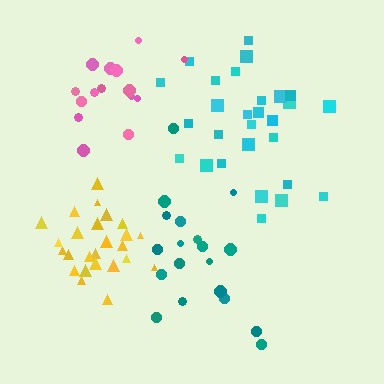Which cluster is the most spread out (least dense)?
Teal.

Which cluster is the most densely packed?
Yellow.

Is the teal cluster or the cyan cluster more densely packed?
Cyan.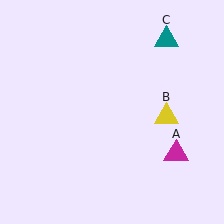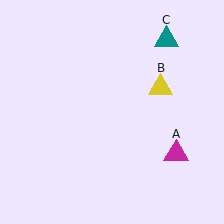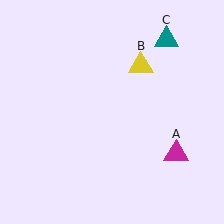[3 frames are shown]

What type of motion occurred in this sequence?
The yellow triangle (object B) rotated counterclockwise around the center of the scene.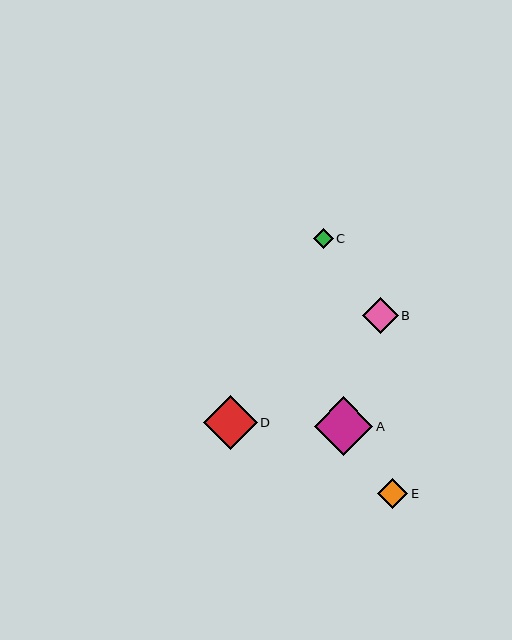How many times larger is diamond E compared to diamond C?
Diamond E is approximately 1.6 times the size of diamond C.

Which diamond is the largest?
Diamond A is the largest with a size of approximately 58 pixels.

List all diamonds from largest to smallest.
From largest to smallest: A, D, B, E, C.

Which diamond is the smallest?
Diamond C is the smallest with a size of approximately 19 pixels.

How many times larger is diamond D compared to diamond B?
Diamond D is approximately 1.5 times the size of diamond B.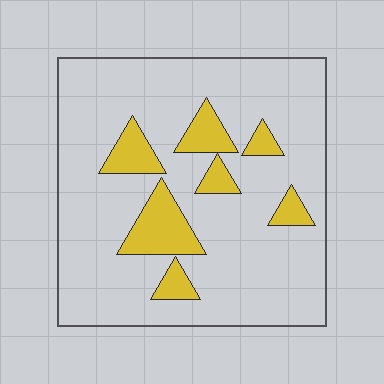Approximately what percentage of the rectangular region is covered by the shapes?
Approximately 15%.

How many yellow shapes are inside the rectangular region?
7.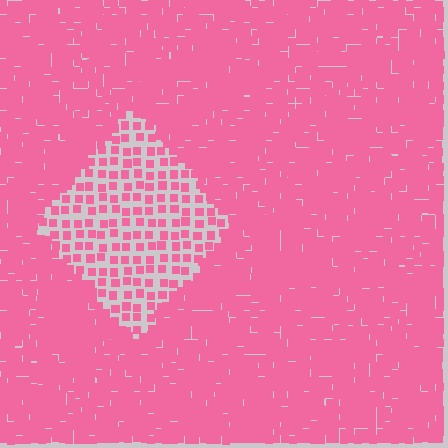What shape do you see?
I see a diamond.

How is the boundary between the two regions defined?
The boundary is defined by a change in element density (approximately 2.7x ratio). All elements are the same color, size, and shape.